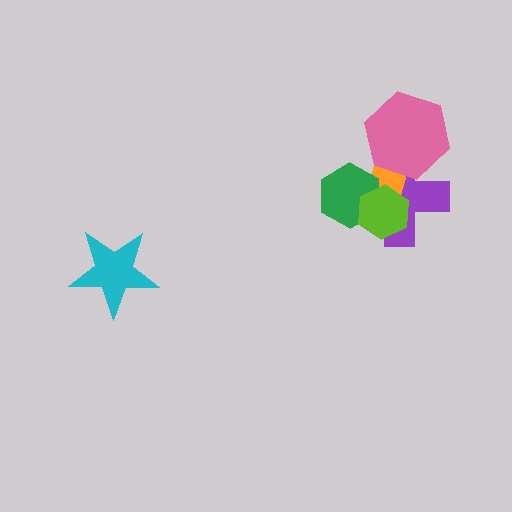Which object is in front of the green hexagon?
The lime hexagon is in front of the green hexagon.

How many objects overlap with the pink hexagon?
1 object overlaps with the pink hexagon.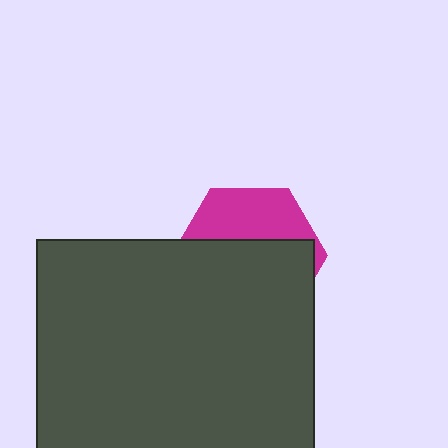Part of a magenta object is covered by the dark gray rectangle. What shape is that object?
It is a hexagon.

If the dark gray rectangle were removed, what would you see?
You would see the complete magenta hexagon.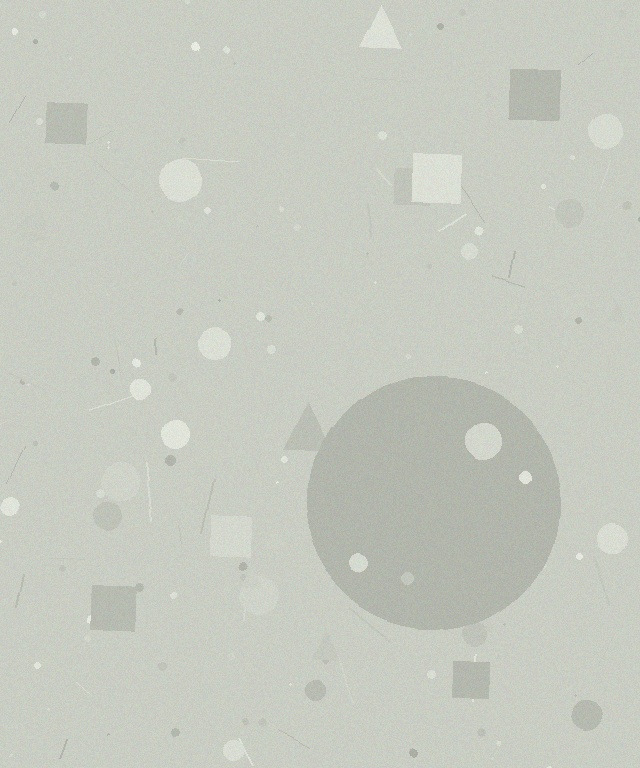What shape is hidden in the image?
A circle is hidden in the image.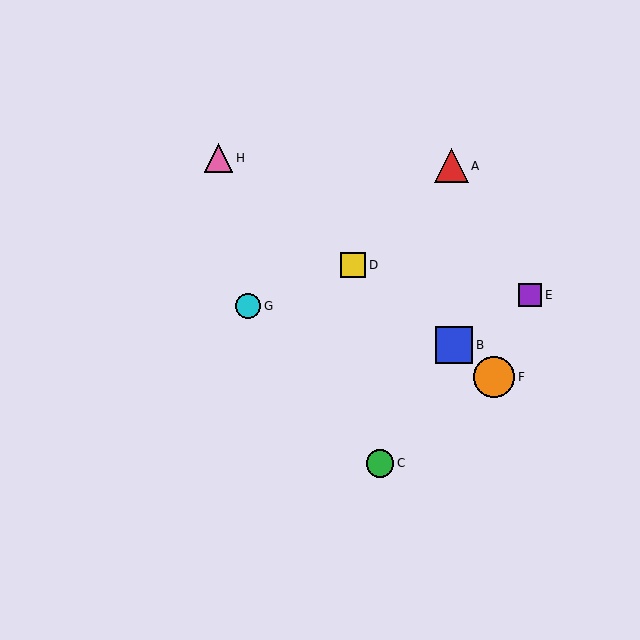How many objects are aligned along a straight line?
4 objects (B, D, F, H) are aligned along a straight line.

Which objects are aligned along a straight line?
Objects B, D, F, H are aligned along a straight line.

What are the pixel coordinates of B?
Object B is at (454, 345).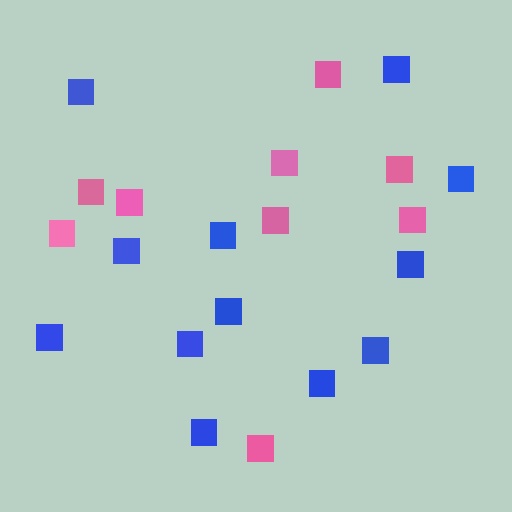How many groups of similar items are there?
There are 2 groups: one group of pink squares (9) and one group of blue squares (12).